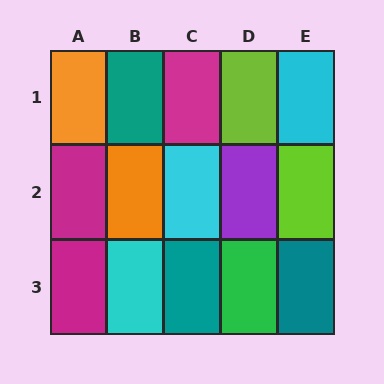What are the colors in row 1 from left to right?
Orange, teal, magenta, lime, cyan.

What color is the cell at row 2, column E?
Lime.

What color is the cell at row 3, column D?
Green.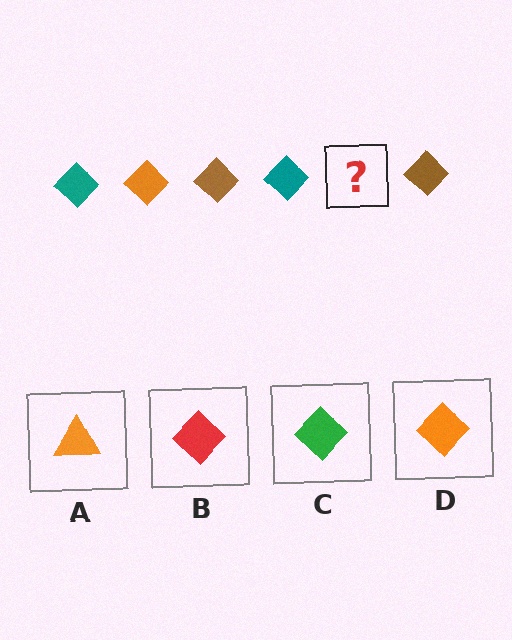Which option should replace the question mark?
Option D.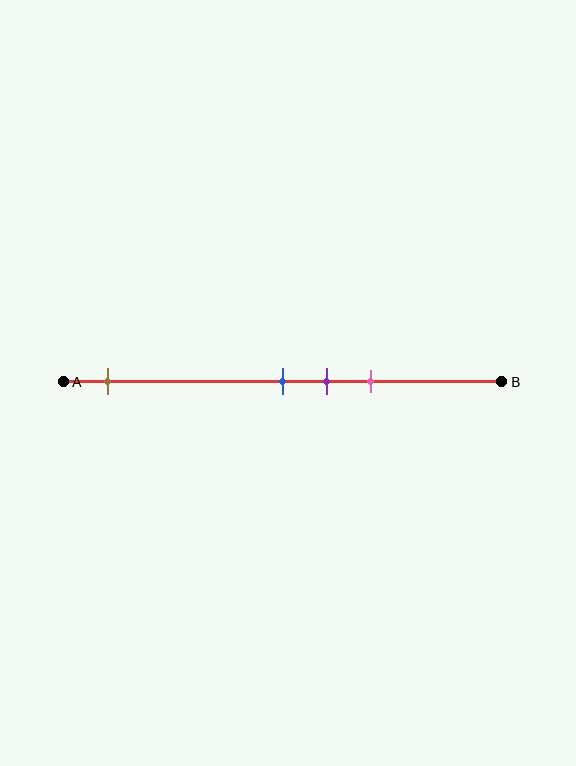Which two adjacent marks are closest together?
The blue and purple marks are the closest adjacent pair.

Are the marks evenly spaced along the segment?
No, the marks are not evenly spaced.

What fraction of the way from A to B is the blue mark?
The blue mark is approximately 50% (0.5) of the way from A to B.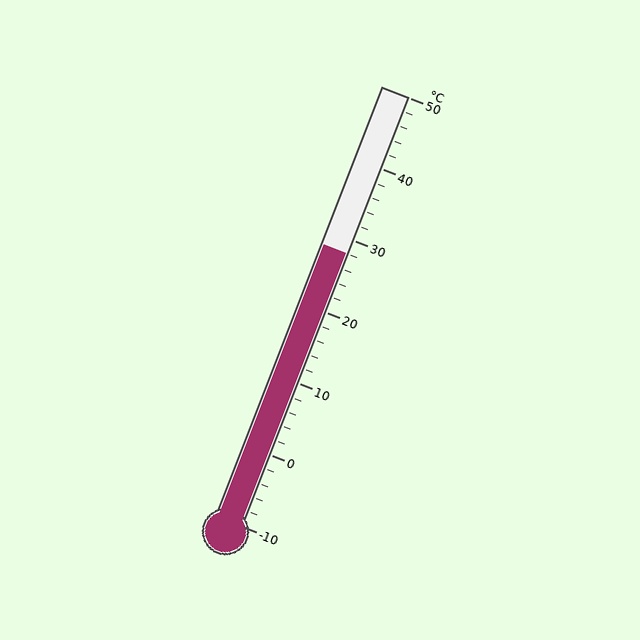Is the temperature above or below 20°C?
The temperature is above 20°C.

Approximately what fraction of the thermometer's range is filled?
The thermometer is filled to approximately 65% of its range.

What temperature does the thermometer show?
The thermometer shows approximately 28°C.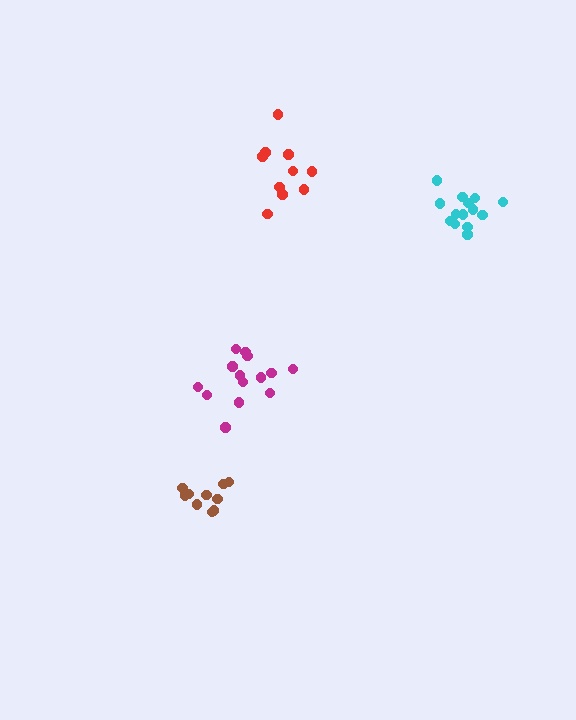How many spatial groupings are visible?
There are 4 spatial groupings.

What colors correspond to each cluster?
The clusters are colored: magenta, cyan, red, brown.